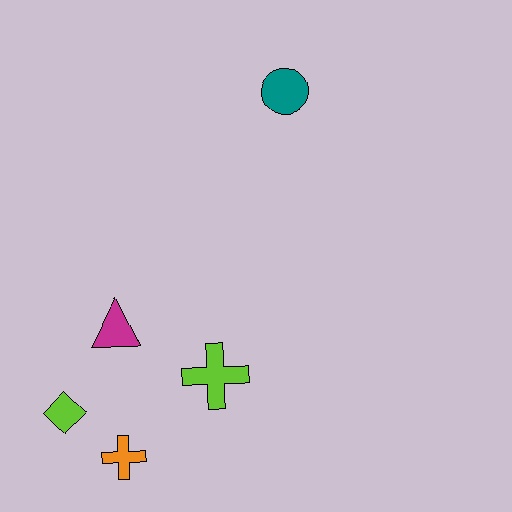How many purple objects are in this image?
There are no purple objects.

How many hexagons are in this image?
There are no hexagons.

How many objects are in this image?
There are 5 objects.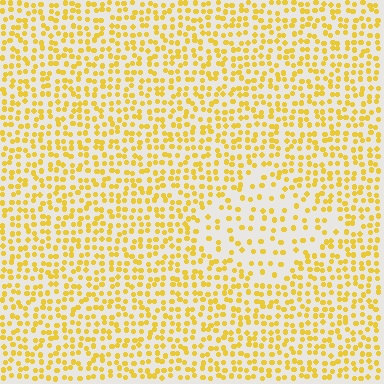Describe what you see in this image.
The image contains small yellow elements arranged at two different densities. A diamond-shaped region is visible where the elements are less densely packed than the surrounding area.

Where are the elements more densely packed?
The elements are more densely packed outside the diamond boundary.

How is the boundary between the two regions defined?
The boundary is defined by a change in element density (approximately 2.0x ratio). All elements are the same color, size, and shape.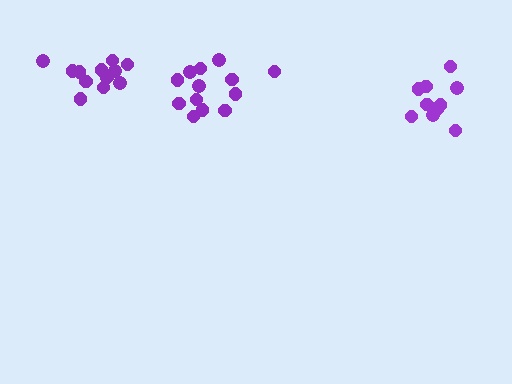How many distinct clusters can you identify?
There are 3 distinct clusters.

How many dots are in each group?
Group 1: 13 dots, Group 2: 10 dots, Group 3: 13 dots (36 total).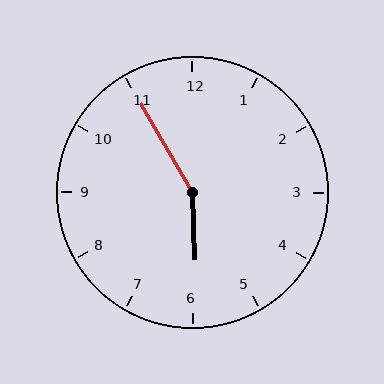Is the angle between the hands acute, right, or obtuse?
It is obtuse.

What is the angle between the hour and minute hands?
Approximately 152 degrees.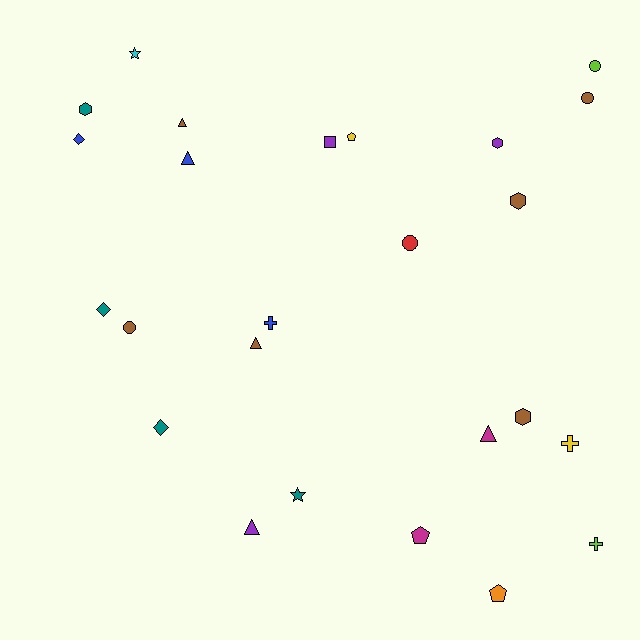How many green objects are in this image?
There are no green objects.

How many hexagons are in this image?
There are 4 hexagons.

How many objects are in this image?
There are 25 objects.